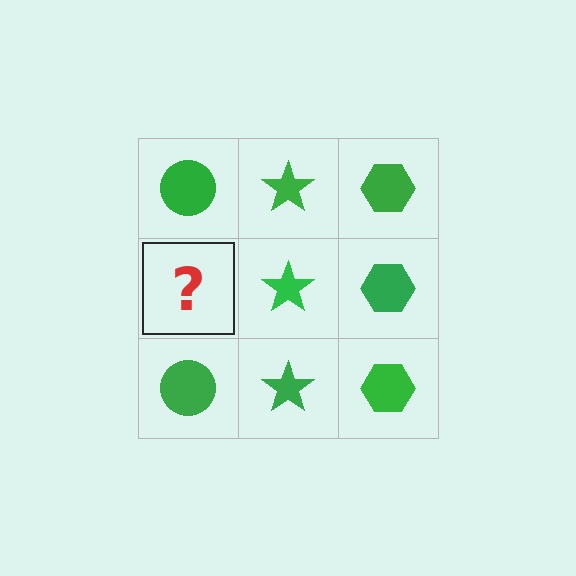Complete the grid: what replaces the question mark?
The question mark should be replaced with a green circle.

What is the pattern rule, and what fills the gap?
The rule is that each column has a consistent shape. The gap should be filled with a green circle.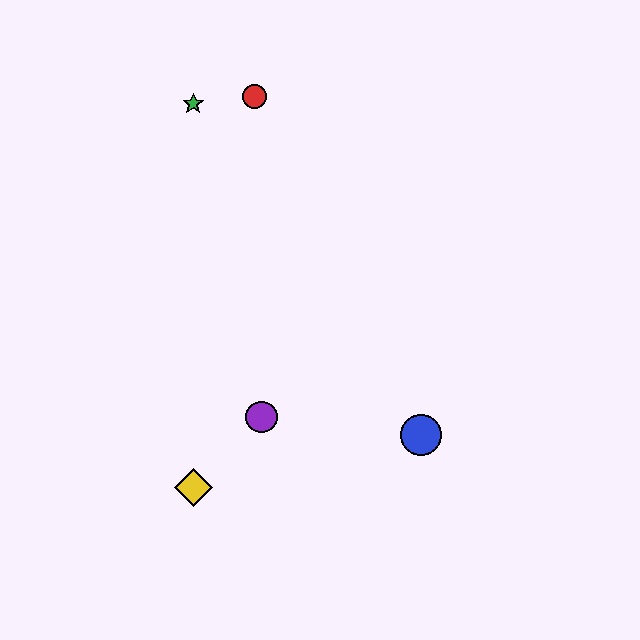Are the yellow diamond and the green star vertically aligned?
Yes, both are at x≈193.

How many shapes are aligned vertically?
2 shapes (the green star, the yellow diamond) are aligned vertically.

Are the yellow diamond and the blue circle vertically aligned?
No, the yellow diamond is at x≈193 and the blue circle is at x≈421.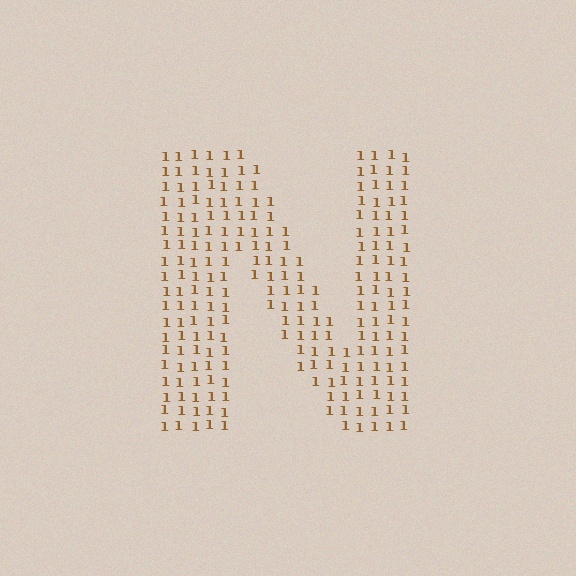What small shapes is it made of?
It is made of small digit 1's.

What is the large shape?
The large shape is the letter N.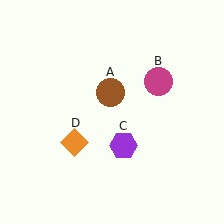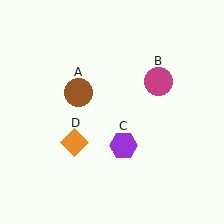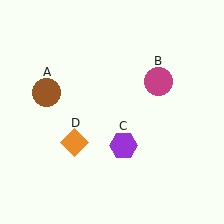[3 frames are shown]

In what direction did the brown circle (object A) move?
The brown circle (object A) moved left.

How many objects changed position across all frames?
1 object changed position: brown circle (object A).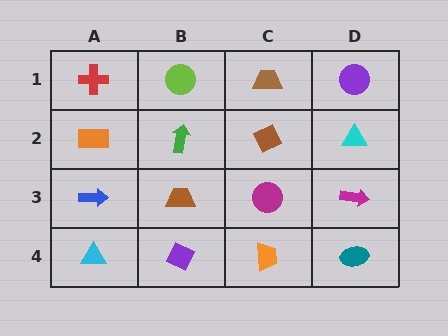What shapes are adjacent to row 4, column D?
A magenta arrow (row 3, column D), an orange trapezoid (row 4, column C).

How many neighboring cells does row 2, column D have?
3.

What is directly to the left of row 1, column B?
A red cross.